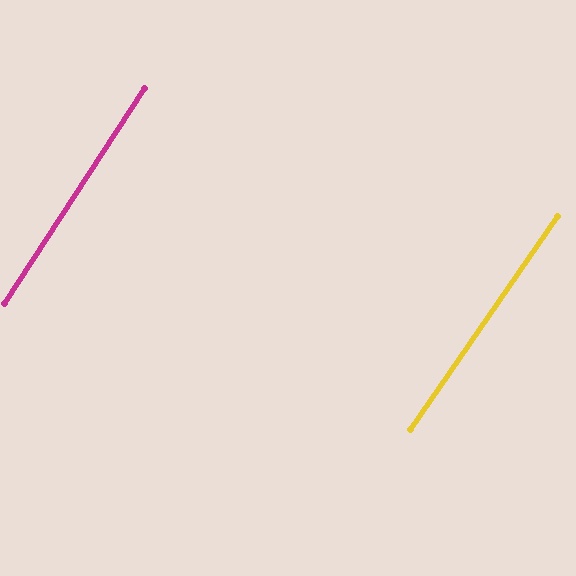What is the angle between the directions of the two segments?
Approximately 1 degree.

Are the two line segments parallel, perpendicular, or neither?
Parallel — their directions differ by only 1.3°.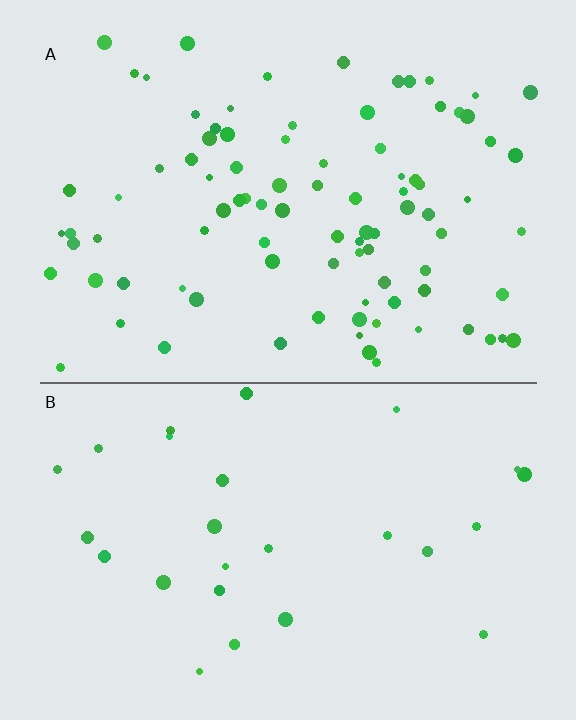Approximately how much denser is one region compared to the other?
Approximately 3.3× — region A over region B.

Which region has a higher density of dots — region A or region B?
A (the top).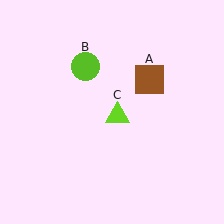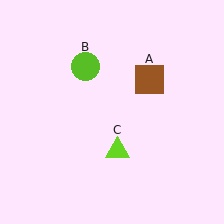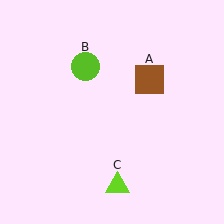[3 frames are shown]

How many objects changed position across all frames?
1 object changed position: lime triangle (object C).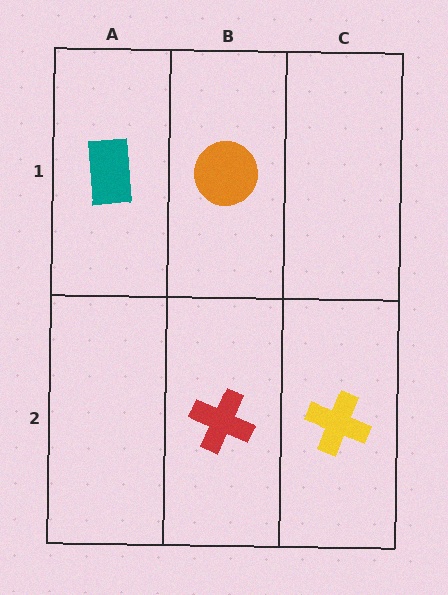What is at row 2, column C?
A yellow cross.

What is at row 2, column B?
A red cross.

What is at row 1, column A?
A teal rectangle.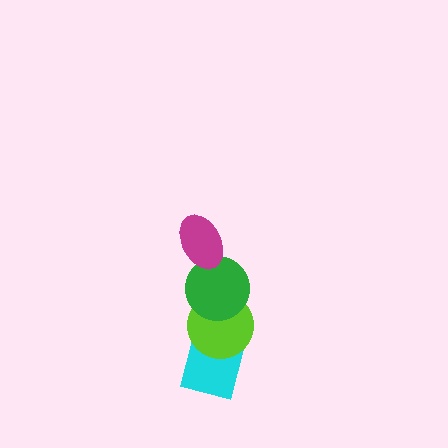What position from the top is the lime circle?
The lime circle is 3rd from the top.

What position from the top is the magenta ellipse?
The magenta ellipse is 1st from the top.